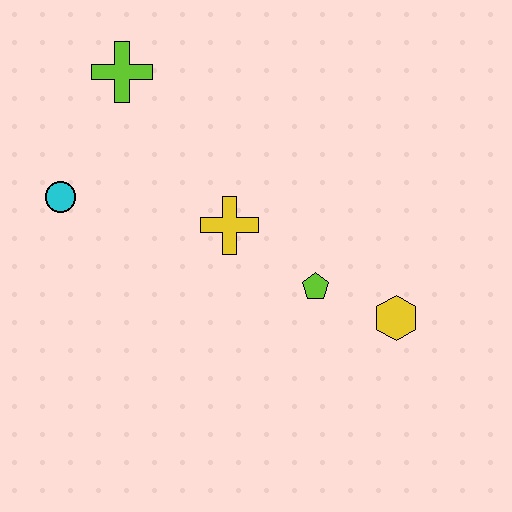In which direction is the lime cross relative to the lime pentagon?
The lime cross is above the lime pentagon.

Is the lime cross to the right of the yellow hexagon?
No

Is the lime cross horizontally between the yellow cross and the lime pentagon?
No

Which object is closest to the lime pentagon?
The yellow hexagon is closest to the lime pentagon.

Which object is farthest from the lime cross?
The yellow hexagon is farthest from the lime cross.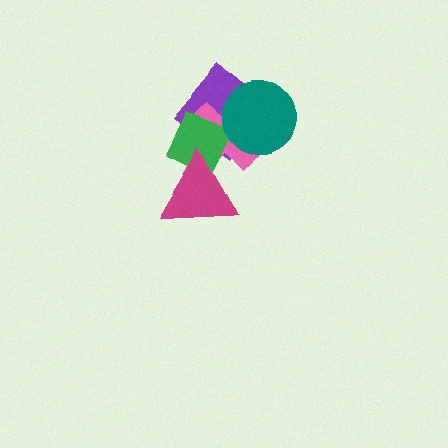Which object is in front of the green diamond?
The magenta triangle is in front of the green diamond.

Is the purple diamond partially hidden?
Yes, it is partially covered by another shape.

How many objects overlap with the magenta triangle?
2 objects overlap with the magenta triangle.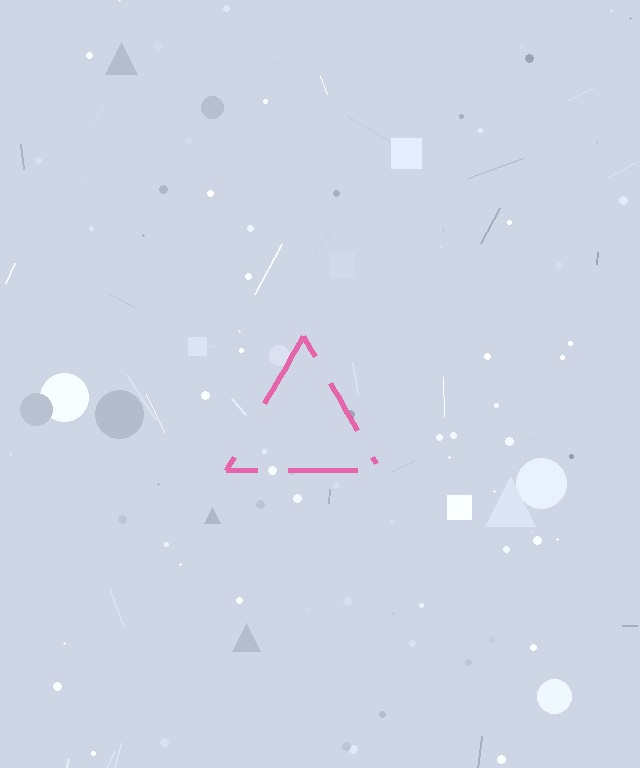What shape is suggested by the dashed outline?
The dashed outline suggests a triangle.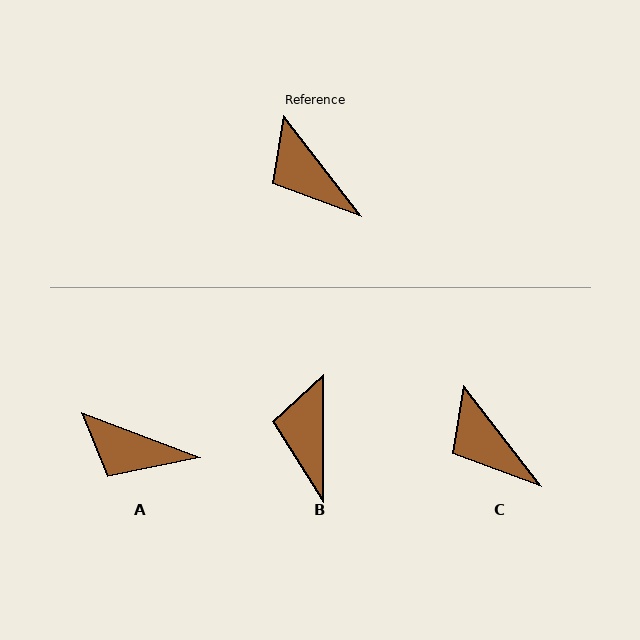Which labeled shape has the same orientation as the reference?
C.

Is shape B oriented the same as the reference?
No, it is off by about 37 degrees.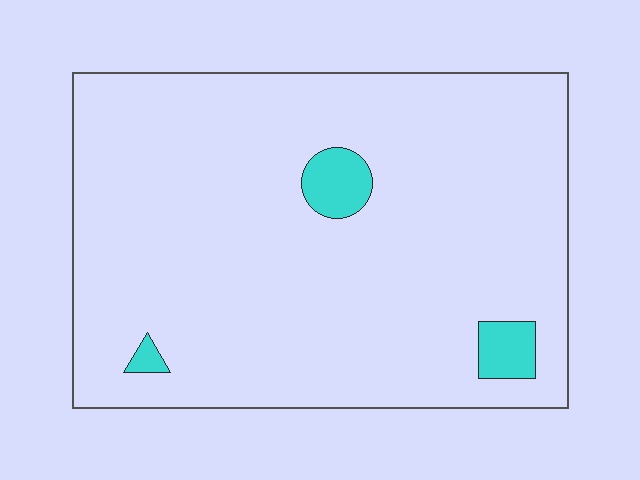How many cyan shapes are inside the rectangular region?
3.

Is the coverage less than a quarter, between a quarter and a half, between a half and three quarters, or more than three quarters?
Less than a quarter.